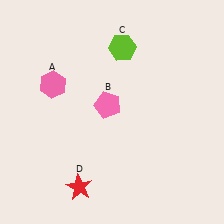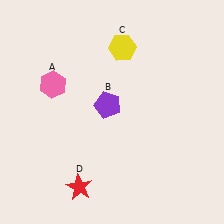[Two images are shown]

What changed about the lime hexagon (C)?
In Image 1, C is lime. In Image 2, it changed to yellow.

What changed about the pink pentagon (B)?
In Image 1, B is pink. In Image 2, it changed to purple.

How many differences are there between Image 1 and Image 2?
There are 2 differences between the two images.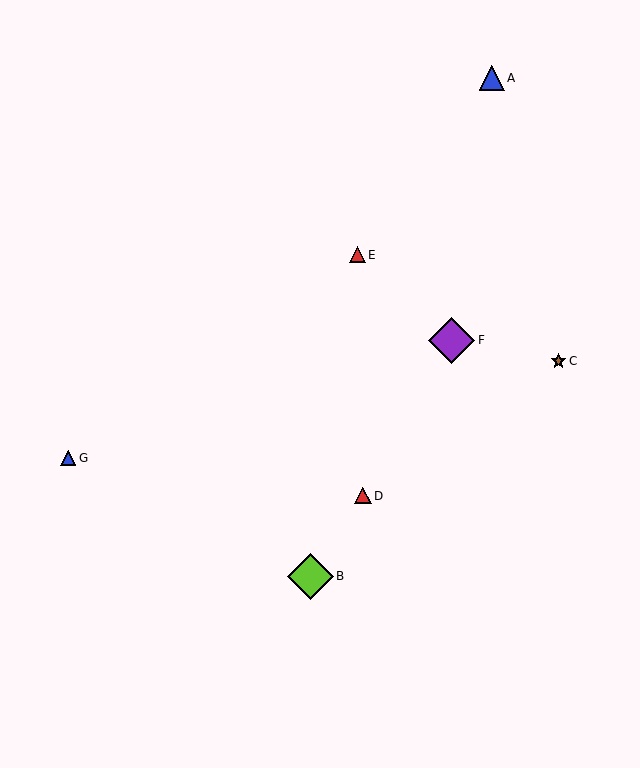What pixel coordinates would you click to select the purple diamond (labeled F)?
Click at (452, 340) to select the purple diamond F.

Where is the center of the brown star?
The center of the brown star is at (559, 361).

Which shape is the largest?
The purple diamond (labeled F) is the largest.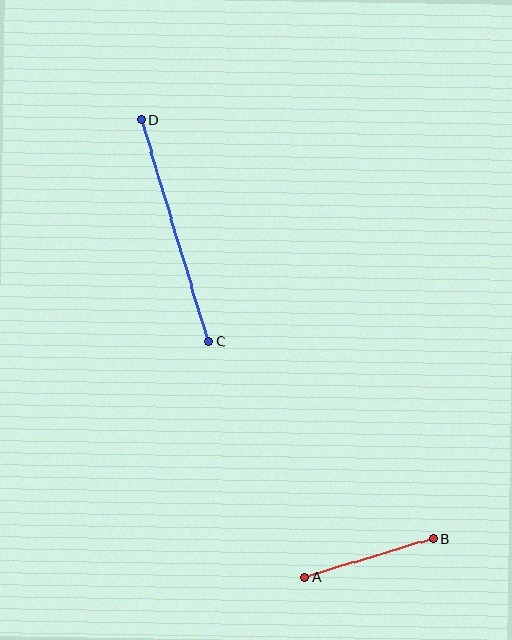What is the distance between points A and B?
The distance is approximately 134 pixels.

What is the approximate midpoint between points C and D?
The midpoint is at approximately (175, 231) pixels.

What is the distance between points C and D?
The distance is approximately 232 pixels.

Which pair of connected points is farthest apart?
Points C and D are farthest apart.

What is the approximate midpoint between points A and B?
The midpoint is at approximately (369, 558) pixels.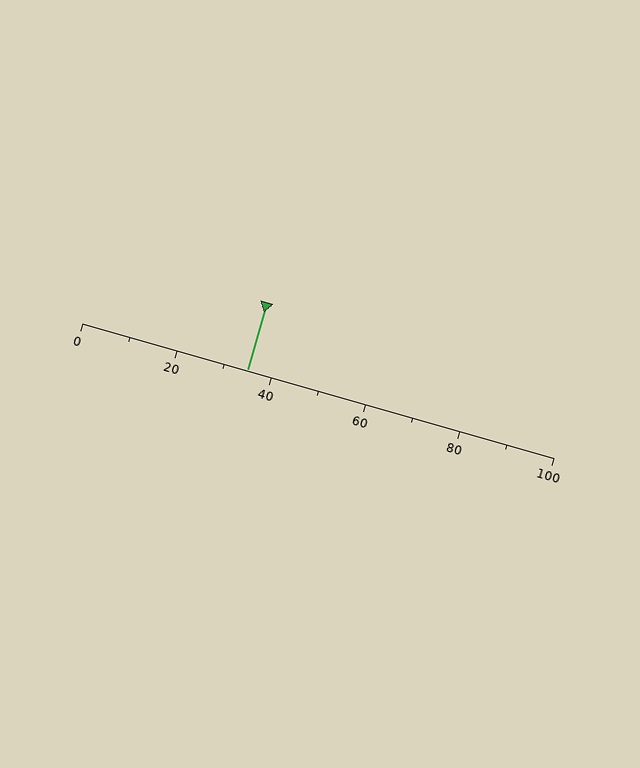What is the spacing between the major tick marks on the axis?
The major ticks are spaced 20 apart.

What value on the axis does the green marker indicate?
The marker indicates approximately 35.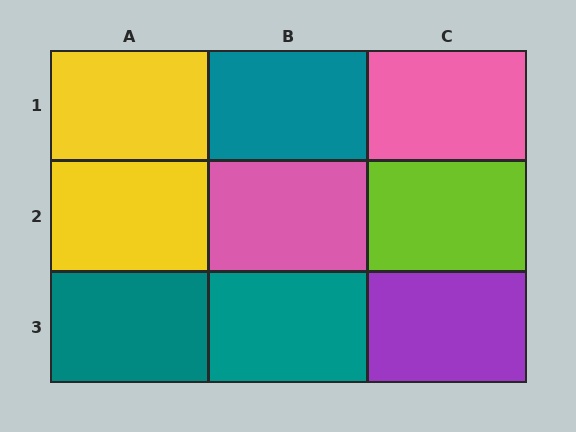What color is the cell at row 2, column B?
Pink.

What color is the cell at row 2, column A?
Yellow.